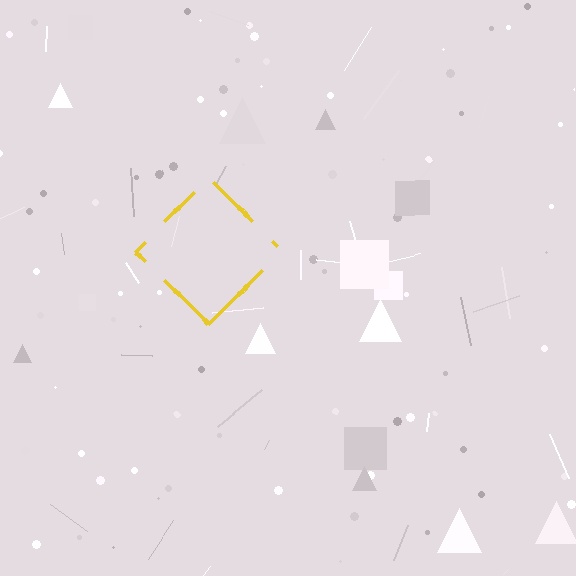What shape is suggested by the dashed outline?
The dashed outline suggests a diamond.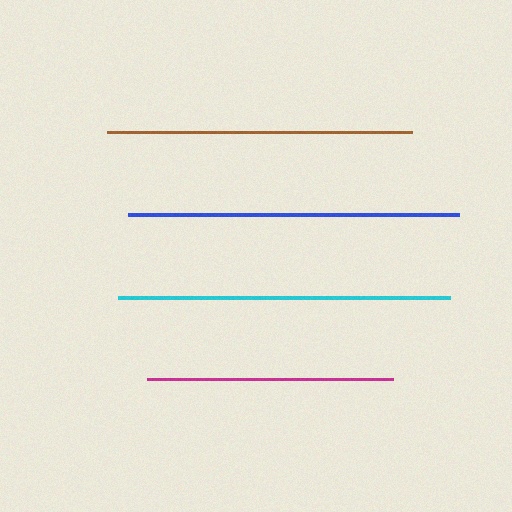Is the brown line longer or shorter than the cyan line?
The cyan line is longer than the brown line.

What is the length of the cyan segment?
The cyan segment is approximately 332 pixels long.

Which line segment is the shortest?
The magenta line is the shortest at approximately 245 pixels.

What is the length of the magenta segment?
The magenta segment is approximately 245 pixels long.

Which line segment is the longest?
The cyan line is the longest at approximately 332 pixels.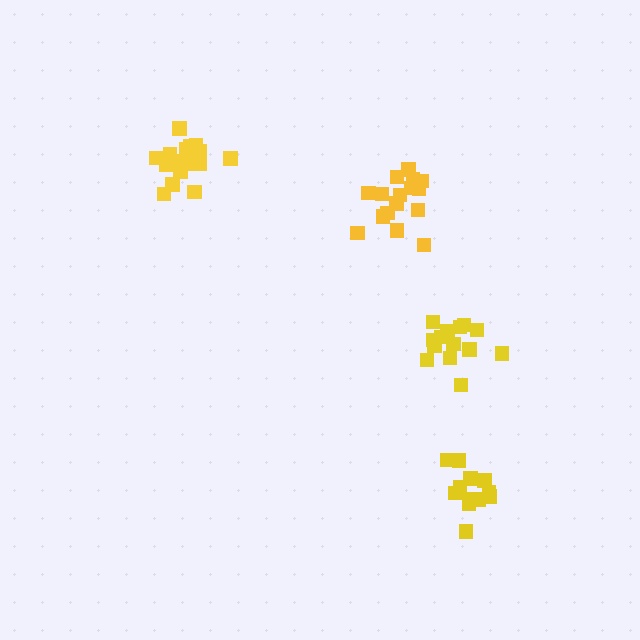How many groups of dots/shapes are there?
There are 4 groups.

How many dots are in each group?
Group 1: 16 dots, Group 2: 12 dots, Group 3: 18 dots, Group 4: 14 dots (60 total).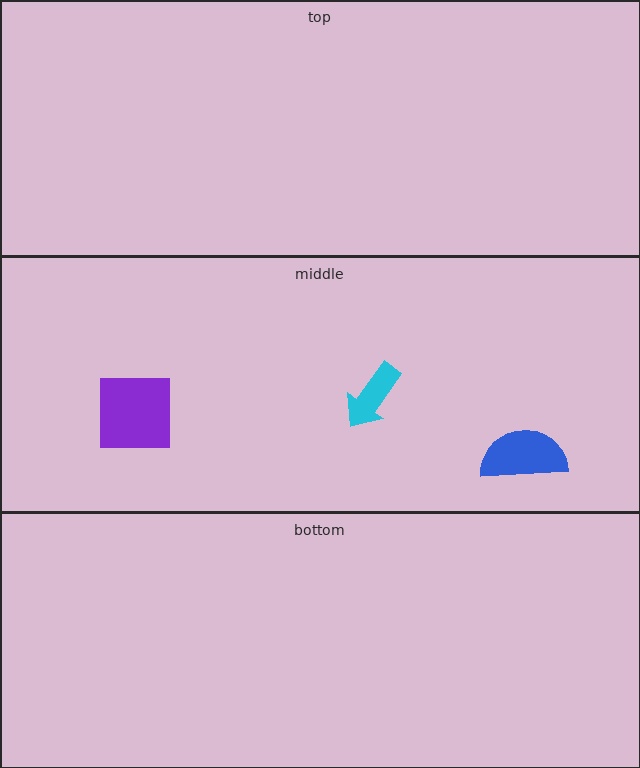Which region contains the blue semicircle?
The middle region.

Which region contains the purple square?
The middle region.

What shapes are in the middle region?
The blue semicircle, the cyan arrow, the purple square.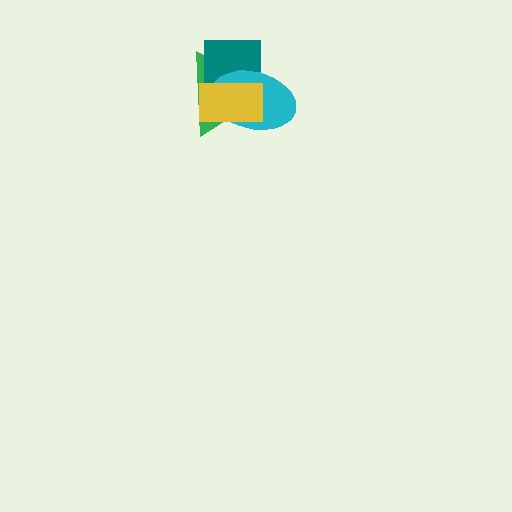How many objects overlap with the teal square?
3 objects overlap with the teal square.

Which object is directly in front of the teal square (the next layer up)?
The cyan ellipse is directly in front of the teal square.